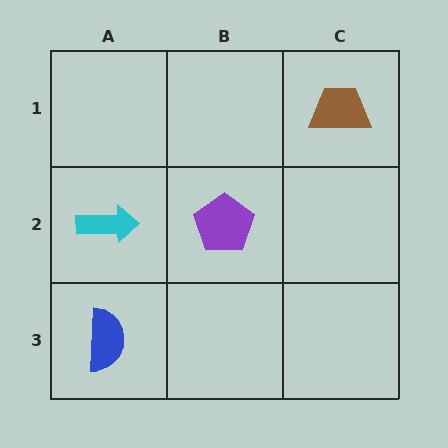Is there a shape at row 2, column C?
No, that cell is empty.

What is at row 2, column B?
A purple pentagon.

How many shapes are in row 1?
1 shape.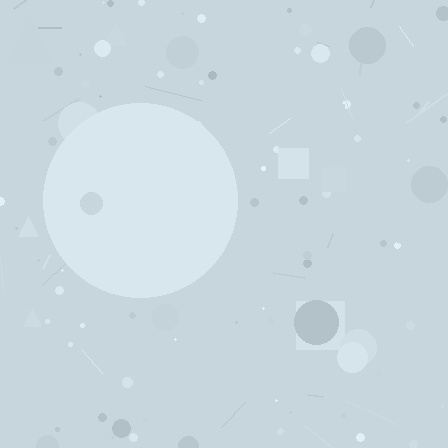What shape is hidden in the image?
A circle is hidden in the image.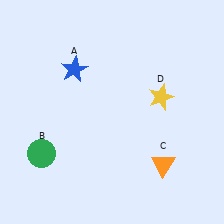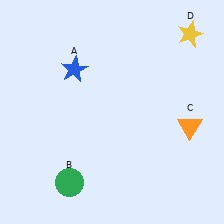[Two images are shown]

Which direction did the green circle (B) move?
The green circle (B) moved down.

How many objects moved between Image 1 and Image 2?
3 objects moved between the two images.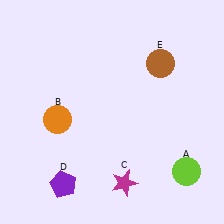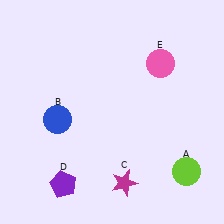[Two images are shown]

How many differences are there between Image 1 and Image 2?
There are 2 differences between the two images.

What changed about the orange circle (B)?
In Image 1, B is orange. In Image 2, it changed to blue.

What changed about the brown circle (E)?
In Image 1, E is brown. In Image 2, it changed to pink.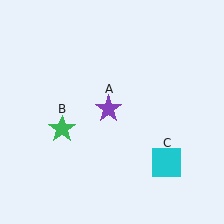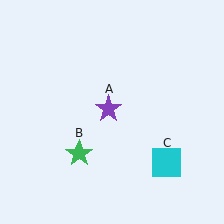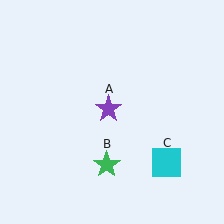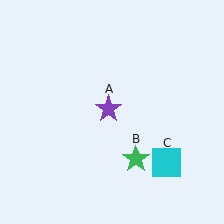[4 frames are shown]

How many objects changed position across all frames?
1 object changed position: green star (object B).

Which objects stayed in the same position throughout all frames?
Purple star (object A) and cyan square (object C) remained stationary.